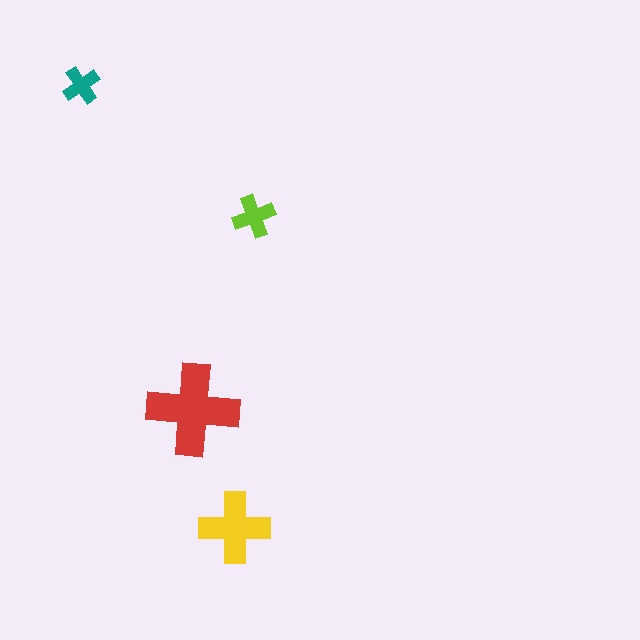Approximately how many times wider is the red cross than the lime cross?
About 2 times wider.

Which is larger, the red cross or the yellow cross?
The red one.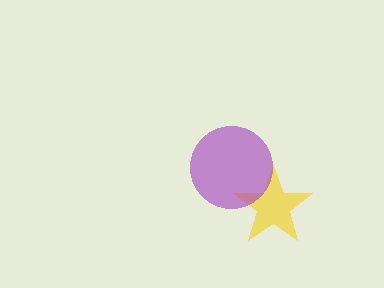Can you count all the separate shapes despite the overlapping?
Yes, there are 2 separate shapes.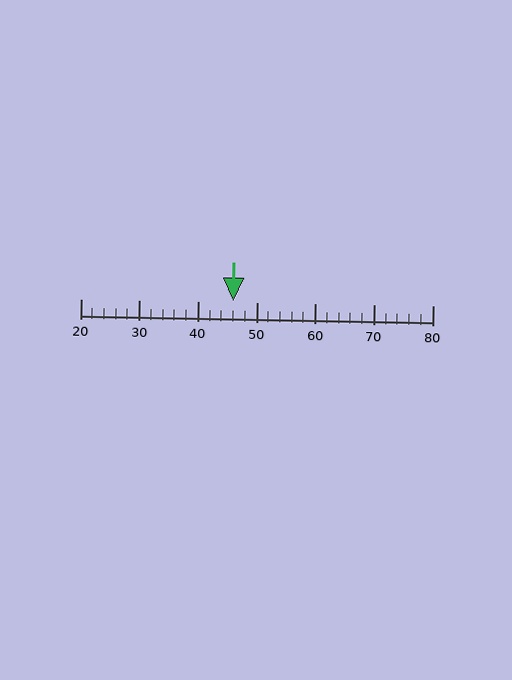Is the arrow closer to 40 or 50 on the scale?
The arrow is closer to 50.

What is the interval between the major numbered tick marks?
The major tick marks are spaced 10 units apart.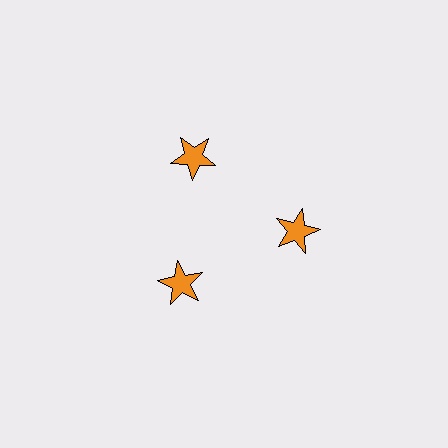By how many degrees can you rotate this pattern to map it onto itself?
The pattern maps onto itself every 120 degrees of rotation.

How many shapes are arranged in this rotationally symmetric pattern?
There are 3 shapes, arranged in 3 groups of 1.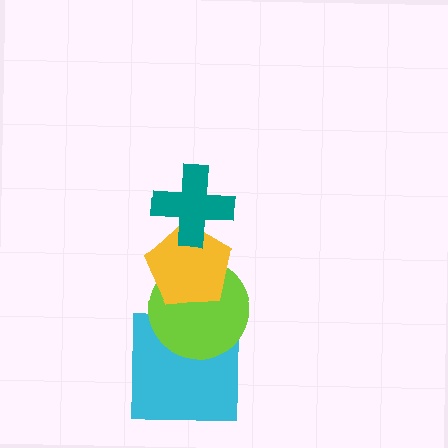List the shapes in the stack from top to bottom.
From top to bottom: the teal cross, the yellow pentagon, the lime circle, the cyan square.